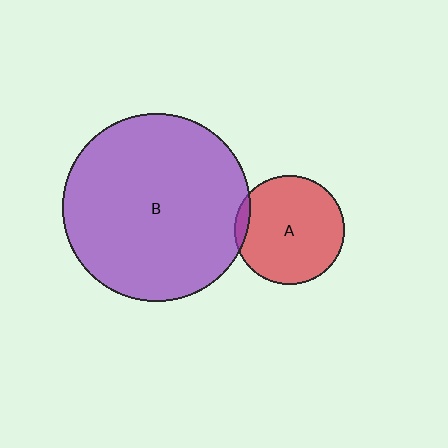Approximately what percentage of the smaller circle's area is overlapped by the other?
Approximately 5%.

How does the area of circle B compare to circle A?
Approximately 3.0 times.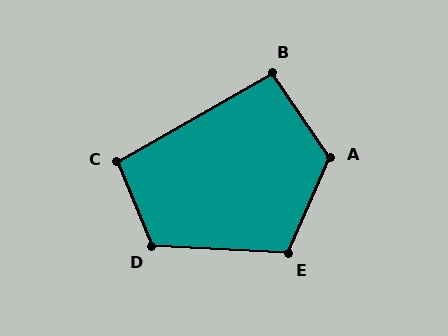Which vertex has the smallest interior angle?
B, at approximately 95 degrees.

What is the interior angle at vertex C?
Approximately 98 degrees (obtuse).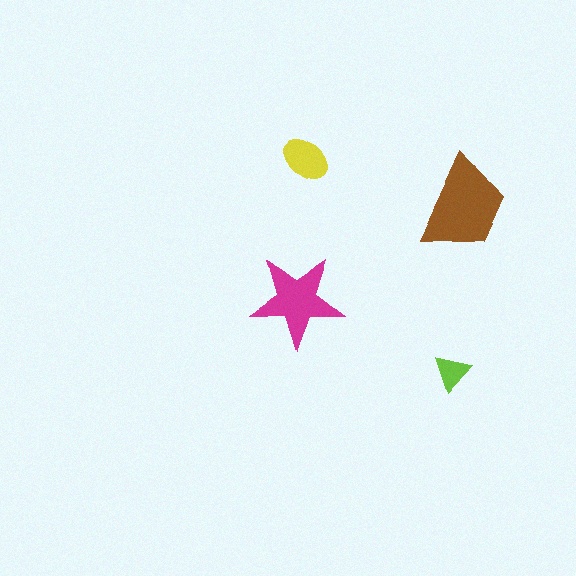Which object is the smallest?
The lime triangle.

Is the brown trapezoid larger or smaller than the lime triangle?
Larger.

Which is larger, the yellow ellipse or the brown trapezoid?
The brown trapezoid.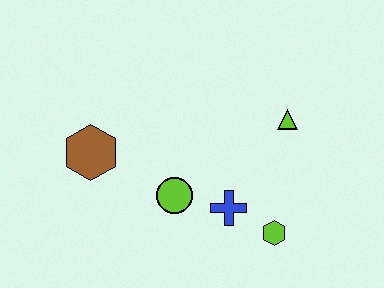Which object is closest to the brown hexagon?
The lime circle is closest to the brown hexagon.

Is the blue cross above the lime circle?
No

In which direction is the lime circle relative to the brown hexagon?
The lime circle is to the right of the brown hexagon.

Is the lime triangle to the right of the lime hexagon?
Yes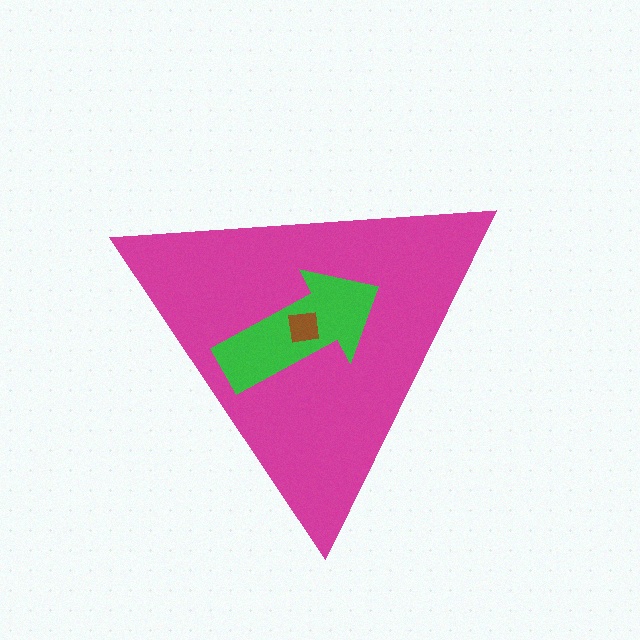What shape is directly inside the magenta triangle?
The green arrow.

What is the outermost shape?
The magenta triangle.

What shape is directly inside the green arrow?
The brown square.